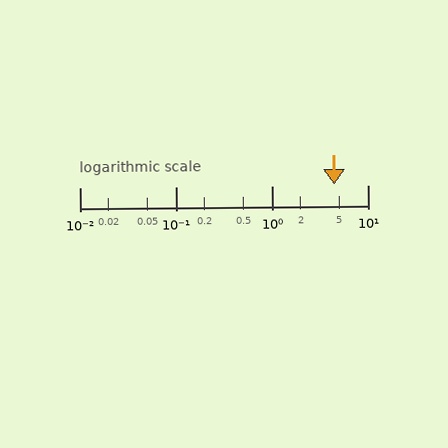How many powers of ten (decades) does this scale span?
The scale spans 3 decades, from 0.01 to 10.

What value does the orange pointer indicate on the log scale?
The pointer indicates approximately 4.5.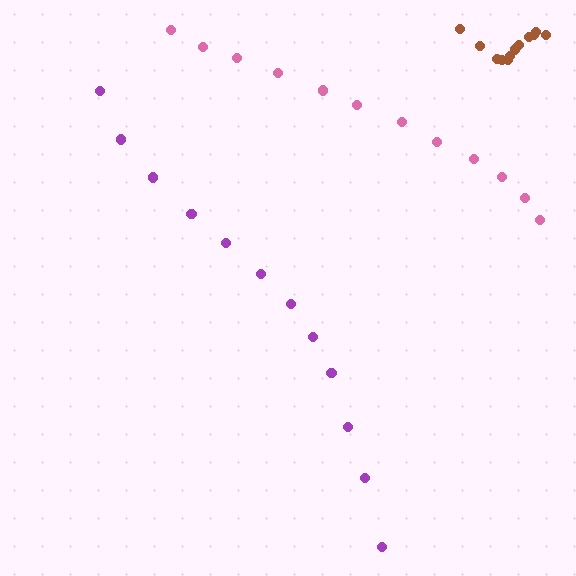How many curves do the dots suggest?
There are 3 distinct paths.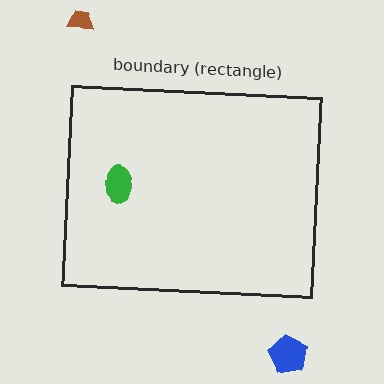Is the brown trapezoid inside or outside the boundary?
Outside.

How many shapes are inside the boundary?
1 inside, 2 outside.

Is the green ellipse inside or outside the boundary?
Inside.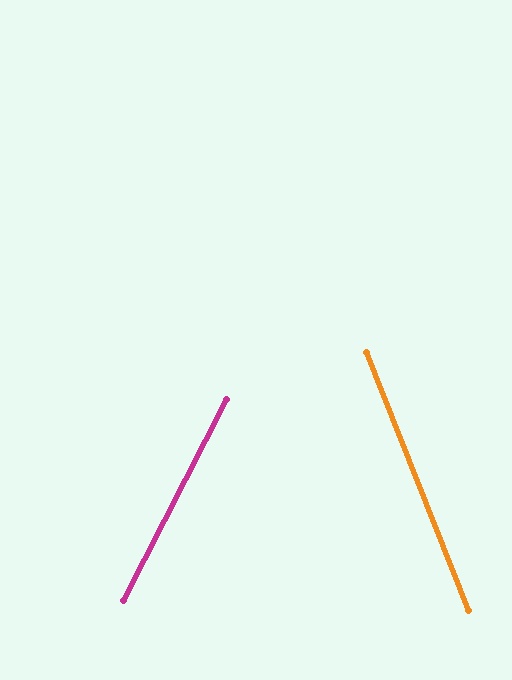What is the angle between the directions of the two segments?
Approximately 49 degrees.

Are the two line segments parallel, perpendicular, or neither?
Neither parallel nor perpendicular — they differ by about 49°.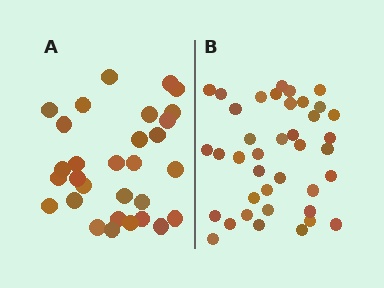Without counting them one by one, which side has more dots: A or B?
Region B (the right region) has more dots.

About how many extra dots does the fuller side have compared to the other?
Region B has roughly 8 or so more dots than region A.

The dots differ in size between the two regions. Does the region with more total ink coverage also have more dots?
No. Region A has more total ink coverage because its dots are larger, but region B actually contains more individual dots. Total area can be misleading — the number of items is what matters here.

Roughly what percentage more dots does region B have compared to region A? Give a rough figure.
About 30% more.